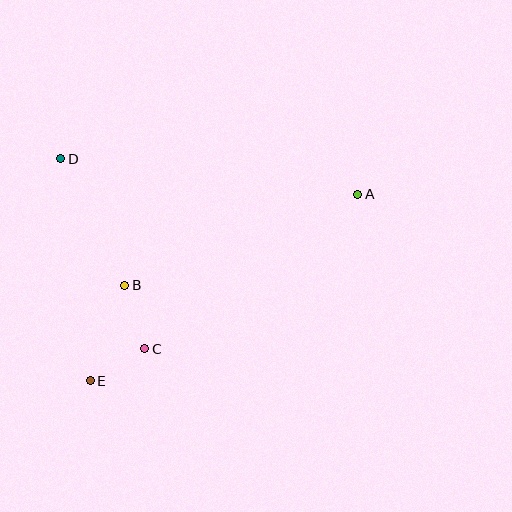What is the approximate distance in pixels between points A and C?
The distance between A and C is approximately 263 pixels.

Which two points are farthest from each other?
Points A and E are farthest from each other.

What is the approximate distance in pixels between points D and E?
The distance between D and E is approximately 224 pixels.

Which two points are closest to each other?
Points C and E are closest to each other.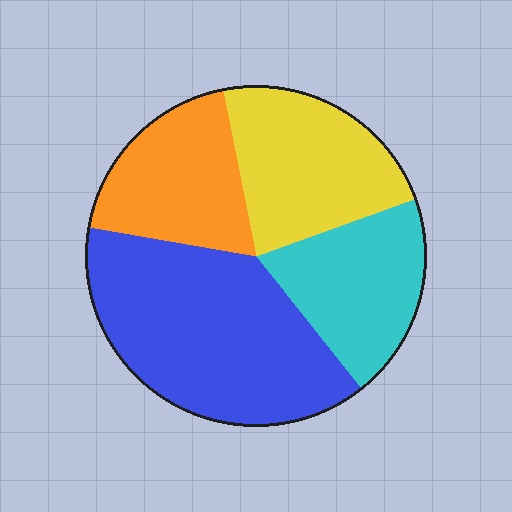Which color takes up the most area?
Blue, at roughly 40%.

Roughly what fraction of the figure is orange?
Orange takes up about one fifth (1/5) of the figure.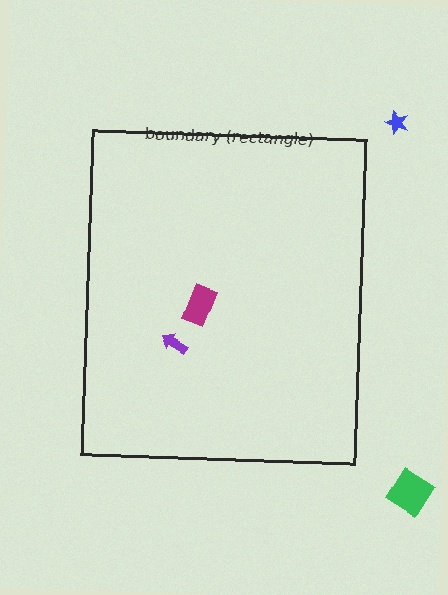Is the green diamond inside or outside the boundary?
Outside.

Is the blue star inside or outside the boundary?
Outside.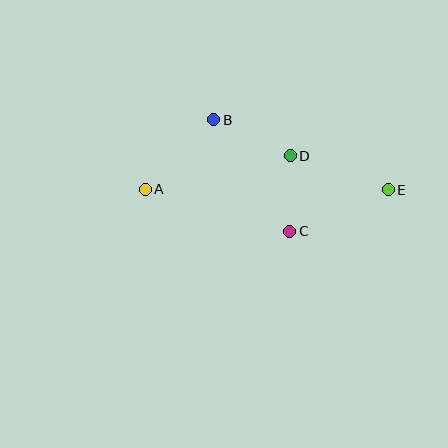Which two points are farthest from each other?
Points A and E are farthest from each other.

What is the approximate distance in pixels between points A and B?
The distance between A and B is approximately 98 pixels.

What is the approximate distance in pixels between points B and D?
The distance between B and D is approximately 84 pixels.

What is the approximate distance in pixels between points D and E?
The distance between D and E is approximately 103 pixels.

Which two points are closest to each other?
Points C and D are closest to each other.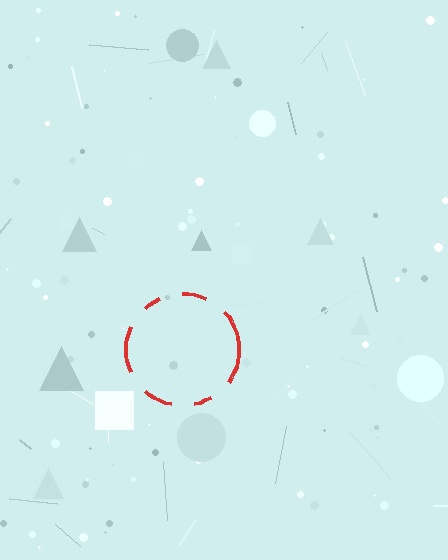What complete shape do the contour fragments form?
The contour fragments form a circle.